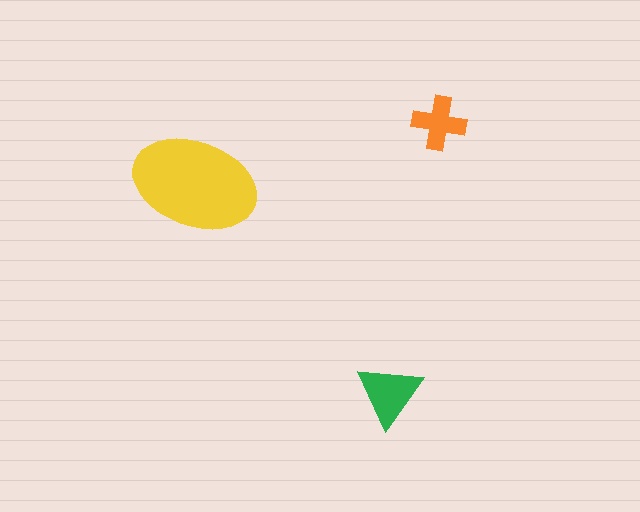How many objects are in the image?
There are 3 objects in the image.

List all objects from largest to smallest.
The yellow ellipse, the green triangle, the orange cross.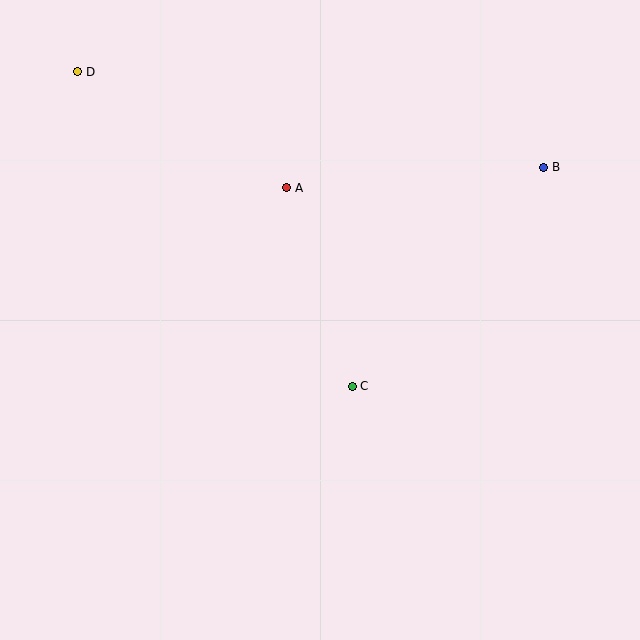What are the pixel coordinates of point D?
Point D is at (78, 72).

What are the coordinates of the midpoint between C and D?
The midpoint between C and D is at (215, 229).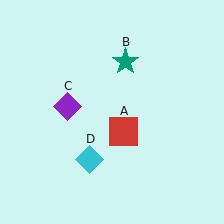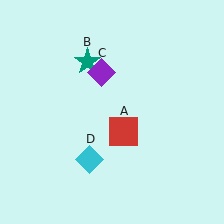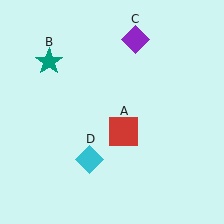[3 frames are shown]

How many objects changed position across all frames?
2 objects changed position: teal star (object B), purple diamond (object C).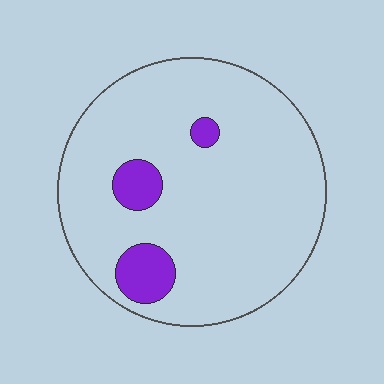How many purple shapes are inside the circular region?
3.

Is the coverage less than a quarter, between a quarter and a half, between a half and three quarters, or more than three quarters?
Less than a quarter.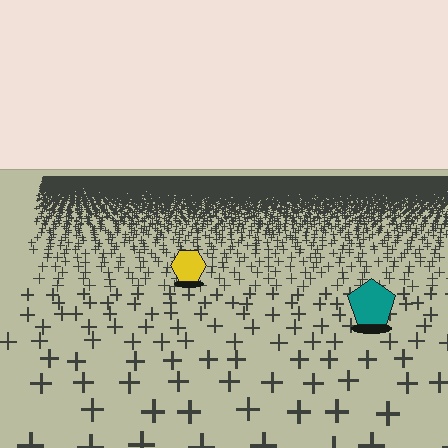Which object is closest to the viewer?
The teal pentagon is closest. The texture marks near it are larger and more spread out.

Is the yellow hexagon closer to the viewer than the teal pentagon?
No. The teal pentagon is closer — you can tell from the texture gradient: the ground texture is coarser near it.